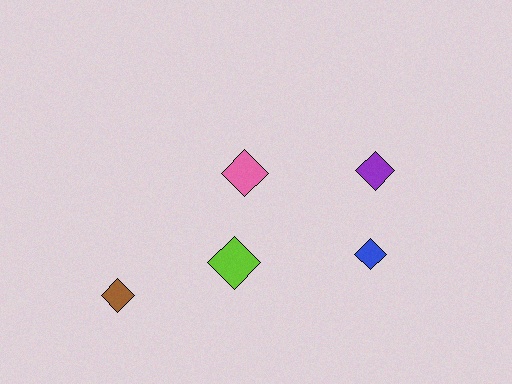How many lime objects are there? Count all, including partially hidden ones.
There is 1 lime object.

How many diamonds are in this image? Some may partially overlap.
There are 5 diamonds.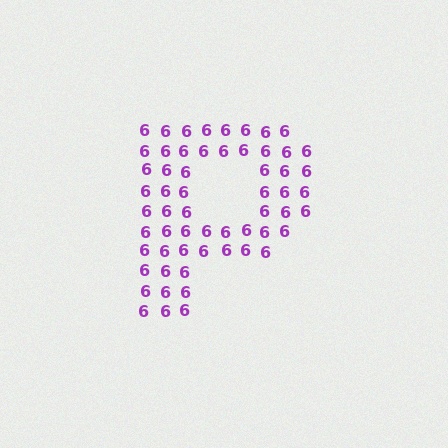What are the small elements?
The small elements are digit 6's.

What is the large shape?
The large shape is the letter P.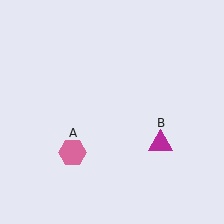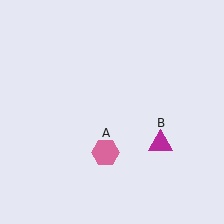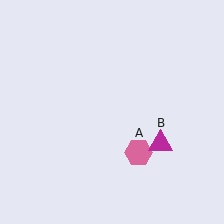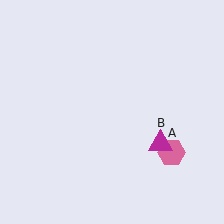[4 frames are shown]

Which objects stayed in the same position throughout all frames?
Magenta triangle (object B) remained stationary.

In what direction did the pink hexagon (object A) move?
The pink hexagon (object A) moved right.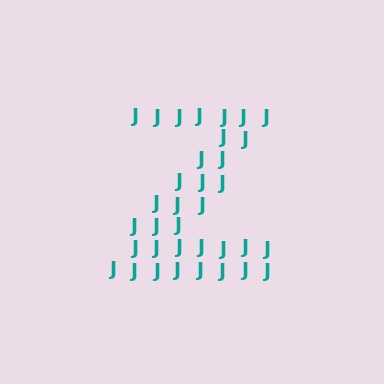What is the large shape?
The large shape is the letter Z.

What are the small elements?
The small elements are letter J's.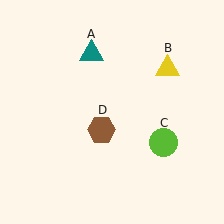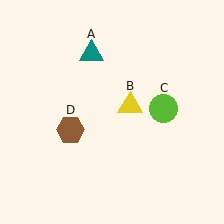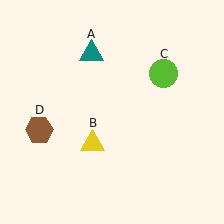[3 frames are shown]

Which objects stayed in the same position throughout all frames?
Teal triangle (object A) remained stationary.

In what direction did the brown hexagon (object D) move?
The brown hexagon (object D) moved left.